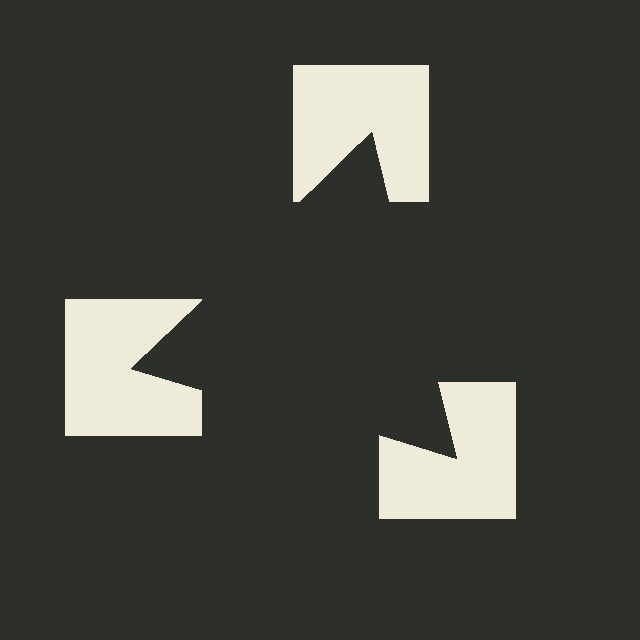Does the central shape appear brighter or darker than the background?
It typically appears slightly darker than the background, even though no actual brightness change is drawn.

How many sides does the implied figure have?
3 sides.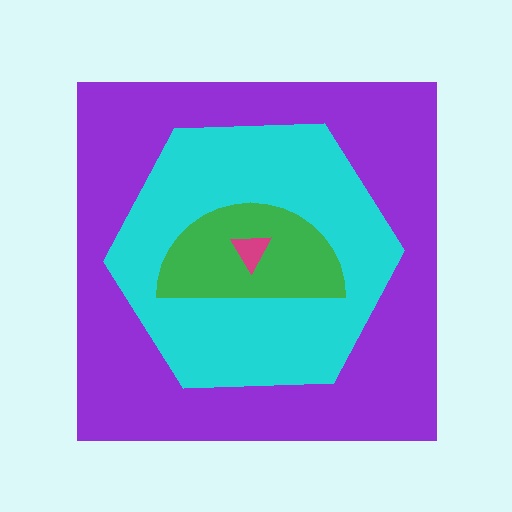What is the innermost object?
The magenta triangle.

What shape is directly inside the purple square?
The cyan hexagon.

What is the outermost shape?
The purple square.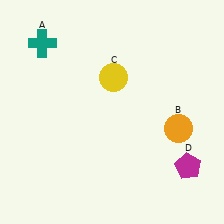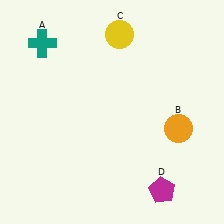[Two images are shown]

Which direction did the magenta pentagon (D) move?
The magenta pentagon (D) moved left.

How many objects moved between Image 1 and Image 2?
2 objects moved between the two images.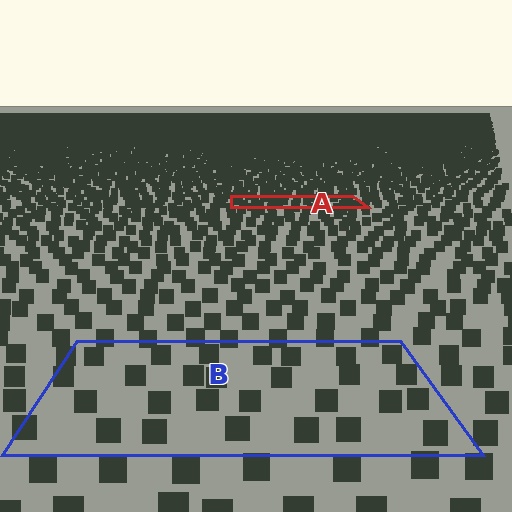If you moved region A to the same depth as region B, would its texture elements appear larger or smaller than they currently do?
They would appear larger. At a closer depth, the same texture elements are projected at a bigger on-screen size.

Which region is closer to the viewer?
Region B is closer. The texture elements there are larger and more spread out.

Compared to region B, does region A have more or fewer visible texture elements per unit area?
Region A has more texture elements per unit area — they are packed more densely because it is farther away.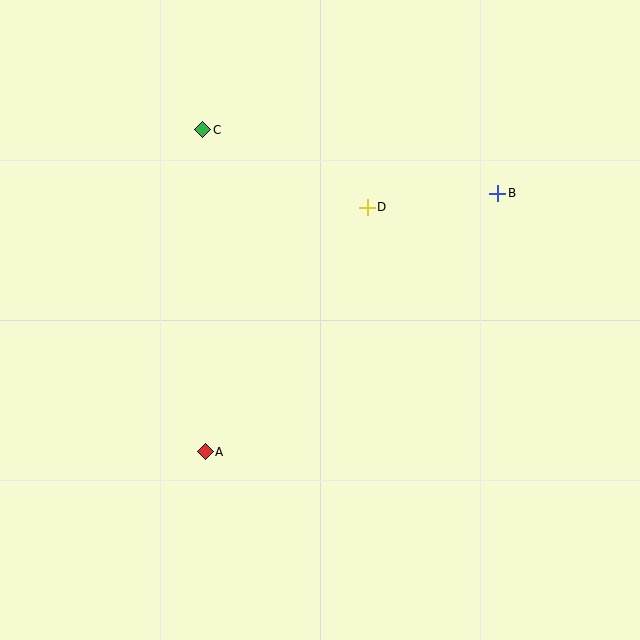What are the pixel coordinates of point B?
Point B is at (498, 193).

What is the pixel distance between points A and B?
The distance between A and B is 390 pixels.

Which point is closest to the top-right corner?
Point B is closest to the top-right corner.